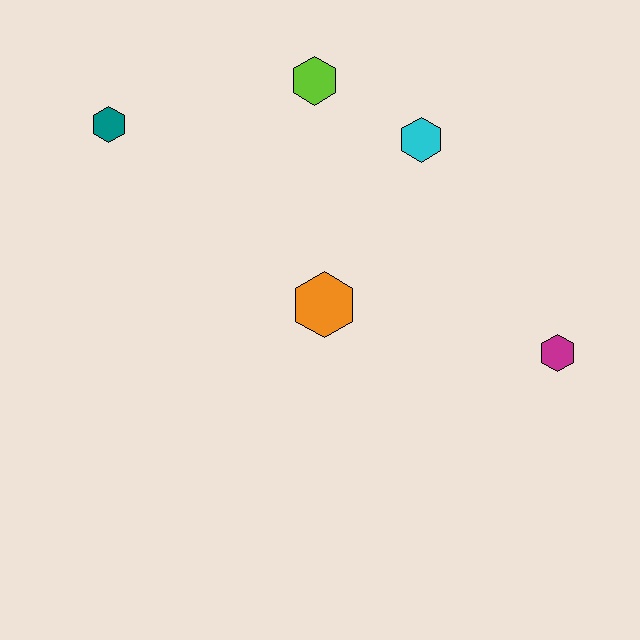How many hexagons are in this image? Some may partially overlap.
There are 5 hexagons.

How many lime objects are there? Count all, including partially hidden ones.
There is 1 lime object.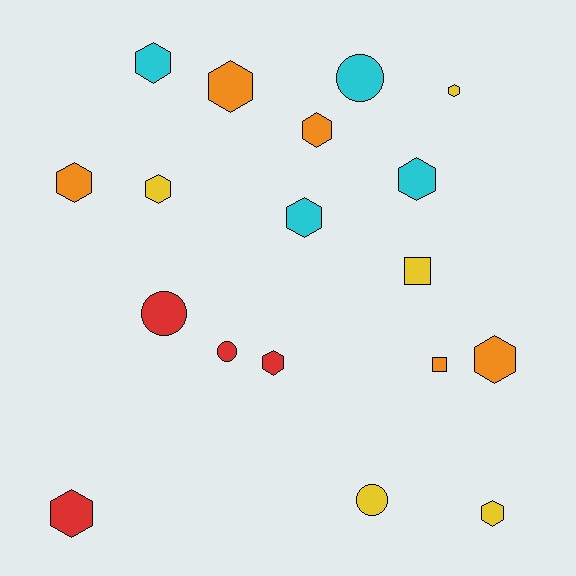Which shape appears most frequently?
Hexagon, with 12 objects.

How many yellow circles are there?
There is 1 yellow circle.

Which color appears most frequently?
Yellow, with 5 objects.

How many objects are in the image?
There are 18 objects.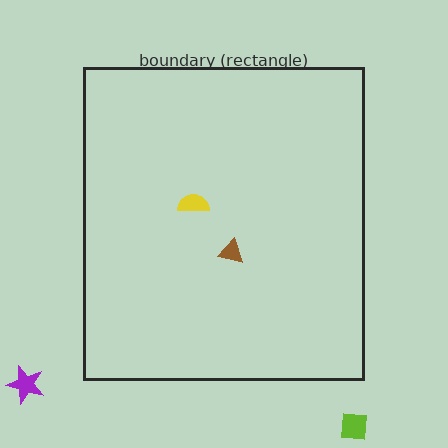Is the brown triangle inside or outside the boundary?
Inside.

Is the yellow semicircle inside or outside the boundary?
Inside.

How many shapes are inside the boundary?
2 inside, 2 outside.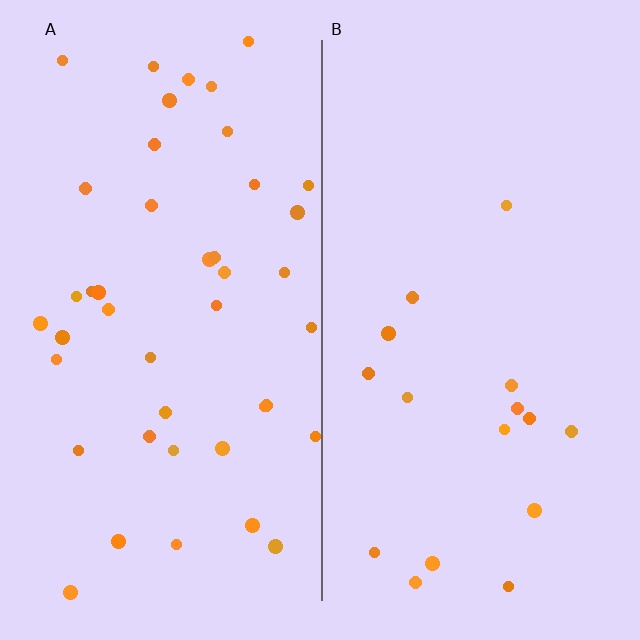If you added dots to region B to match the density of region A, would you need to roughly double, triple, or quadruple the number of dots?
Approximately triple.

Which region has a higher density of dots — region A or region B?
A (the left).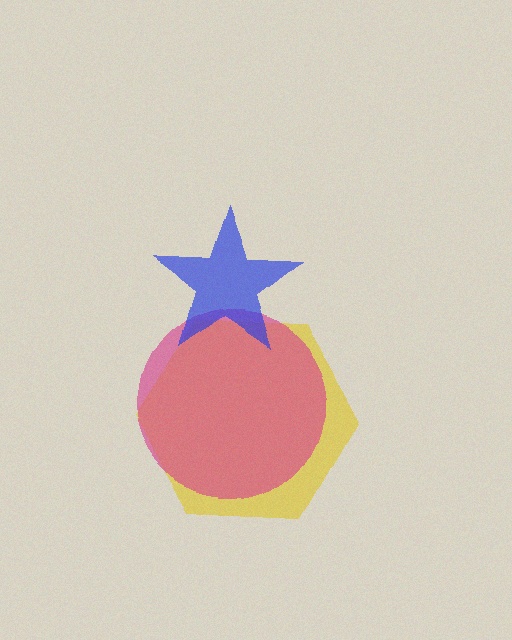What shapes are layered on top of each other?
The layered shapes are: a yellow hexagon, a magenta circle, a blue star.